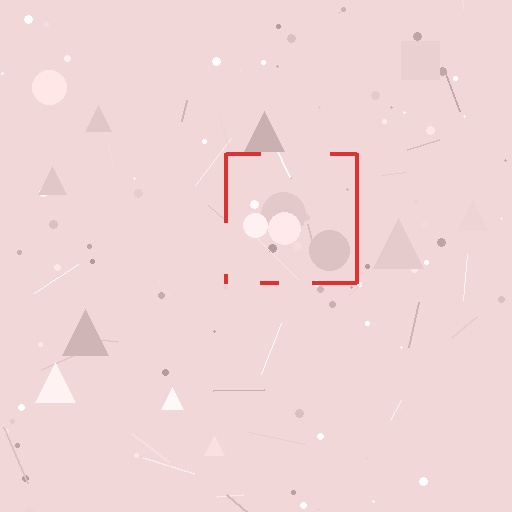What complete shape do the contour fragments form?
The contour fragments form a square.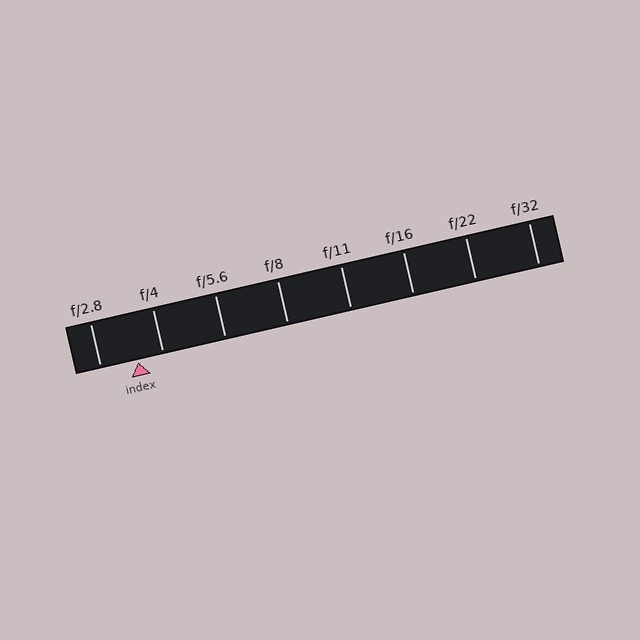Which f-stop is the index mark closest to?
The index mark is closest to f/4.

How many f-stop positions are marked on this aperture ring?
There are 8 f-stop positions marked.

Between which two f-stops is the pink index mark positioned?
The index mark is between f/2.8 and f/4.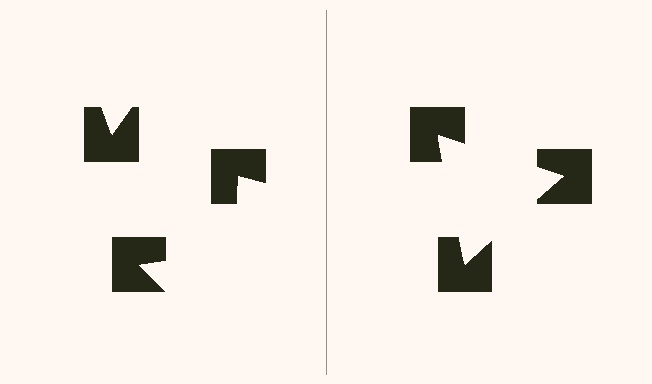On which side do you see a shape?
An illusory triangle appears on the right side. On the left side the wedge cuts are rotated, so no coherent shape forms.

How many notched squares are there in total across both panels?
6 — 3 on each side.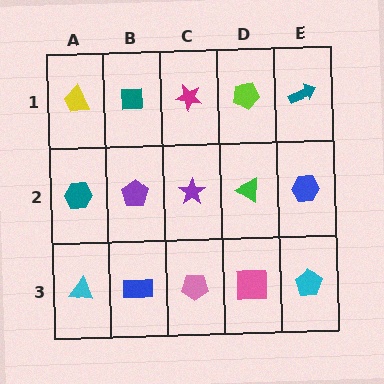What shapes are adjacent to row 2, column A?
A yellow trapezoid (row 1, column A), a cyan triangle (row 3, column A), a purple pentagon (row 2, column B).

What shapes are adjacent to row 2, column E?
A teal arrow (row 1, column E), a cyan pentagon (row 3, column E), a green triangle (row 2, column D).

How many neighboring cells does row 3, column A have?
2.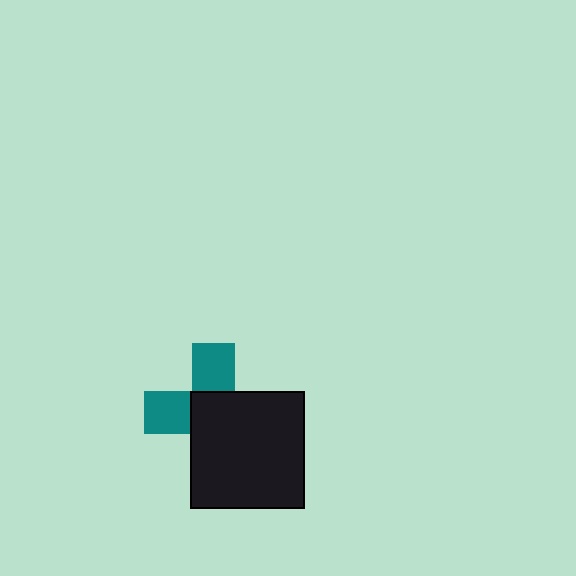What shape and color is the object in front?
The object in front is a black rectangle.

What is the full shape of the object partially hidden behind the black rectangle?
The partially hidden object is a teal cross.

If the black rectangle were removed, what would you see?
You would see the complete teal cross.